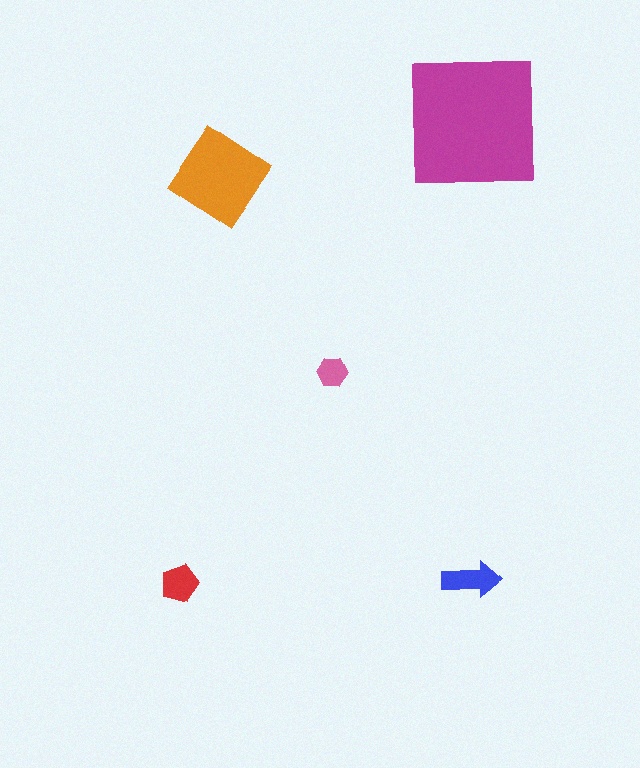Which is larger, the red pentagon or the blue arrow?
The blue arrow.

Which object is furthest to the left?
The red pentagon is leftmost.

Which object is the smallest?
The pink hexagon.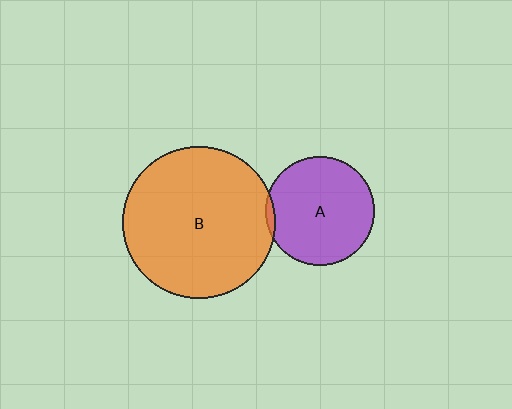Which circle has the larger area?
Circle B (orange).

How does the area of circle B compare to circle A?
Approximately 2.0 times.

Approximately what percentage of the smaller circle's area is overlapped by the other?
Approximately 5%.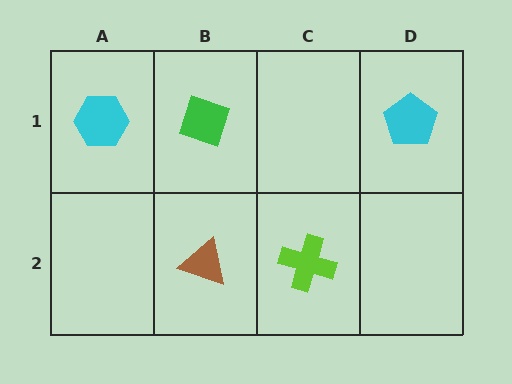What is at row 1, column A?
A cyan hexagon.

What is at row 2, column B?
A brown triangle.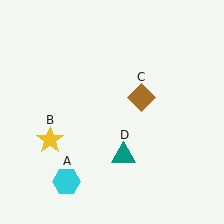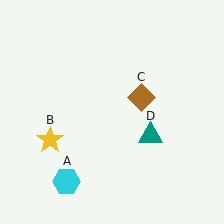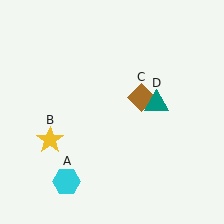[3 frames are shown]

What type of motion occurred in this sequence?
The teal triangle (object D) rotated counterclockwise around the center of the scene.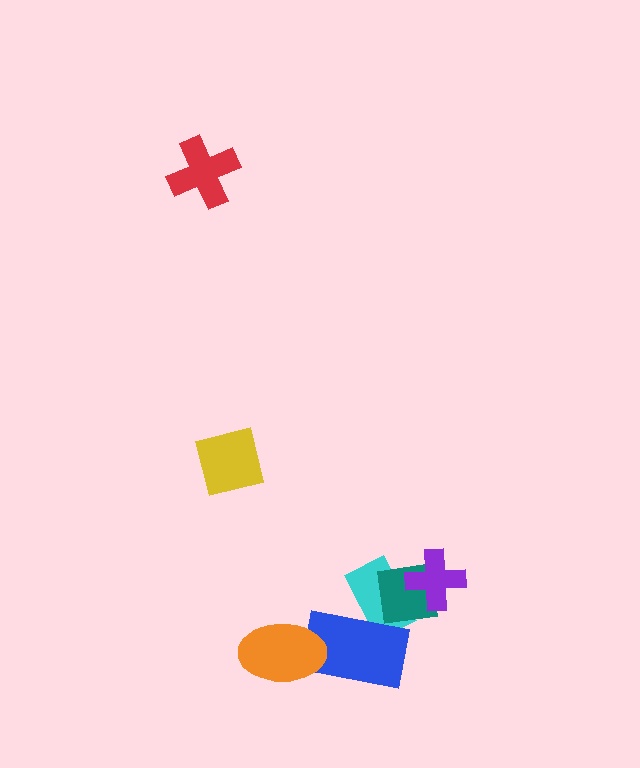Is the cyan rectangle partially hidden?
Yes, it is partially covered by another shape.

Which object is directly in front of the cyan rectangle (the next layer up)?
The teal square is directly in front of the cyan rectangle.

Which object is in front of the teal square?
The purple cross is in front of the teal square.